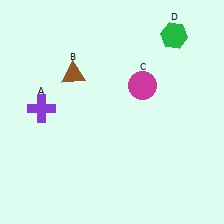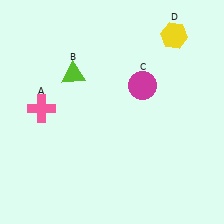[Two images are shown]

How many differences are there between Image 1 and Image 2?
There are 3 differences between the two images.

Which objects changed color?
A changed from purple to pink. B changed from brown to lime. D changed from green to yellow.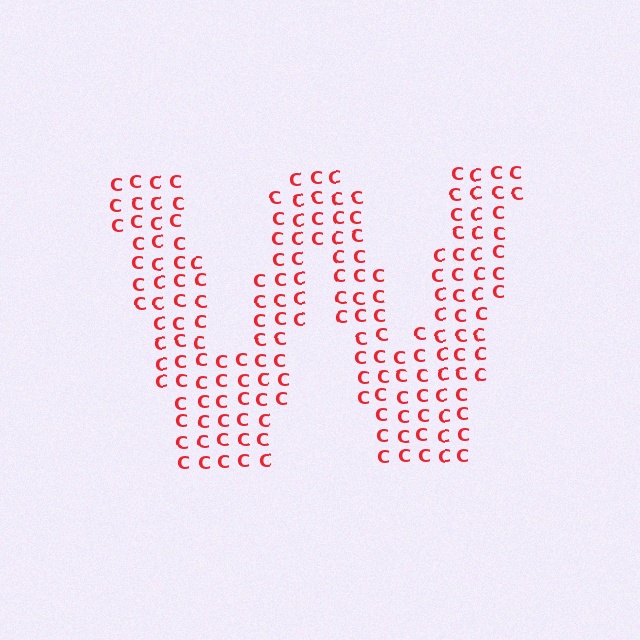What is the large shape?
The large shape is the letter W.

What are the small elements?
The small elements are letter C's.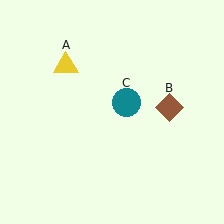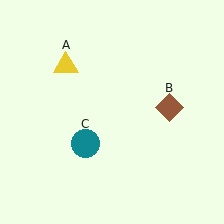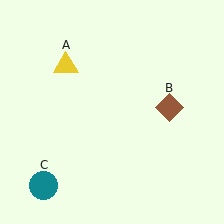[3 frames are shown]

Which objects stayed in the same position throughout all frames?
Yellow triangle (object A) and brown diamond (object B) remained stationary.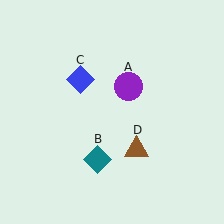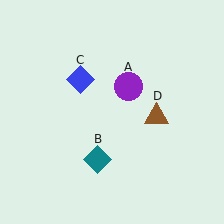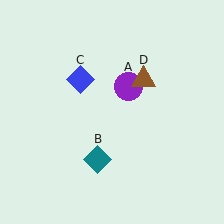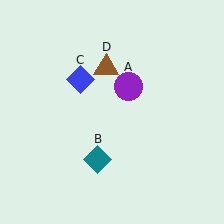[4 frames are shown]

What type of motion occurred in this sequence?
The brown triangle (object D) rotated counterclockwise around the center of the scene.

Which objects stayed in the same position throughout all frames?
Purple circle (object A) and teal diamond (object B) and blue diamond (object C) remained stationary.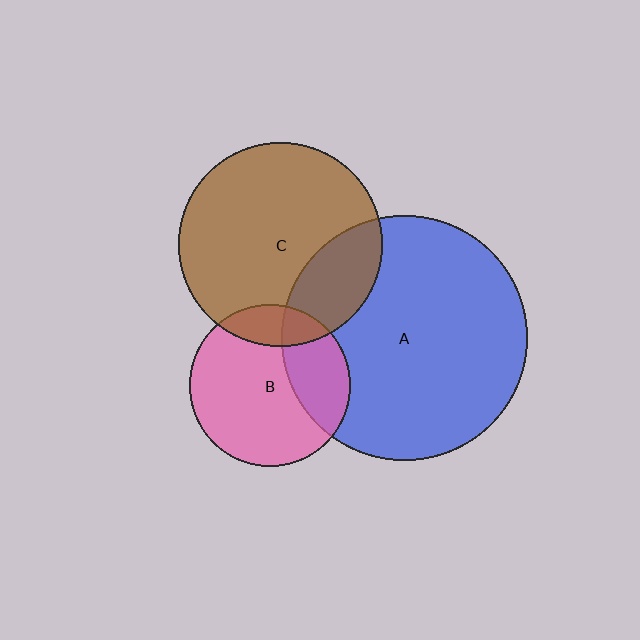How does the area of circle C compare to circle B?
Approximately 1.6 times.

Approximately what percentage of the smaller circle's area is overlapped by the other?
Approximately 30%.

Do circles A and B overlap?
Yes.